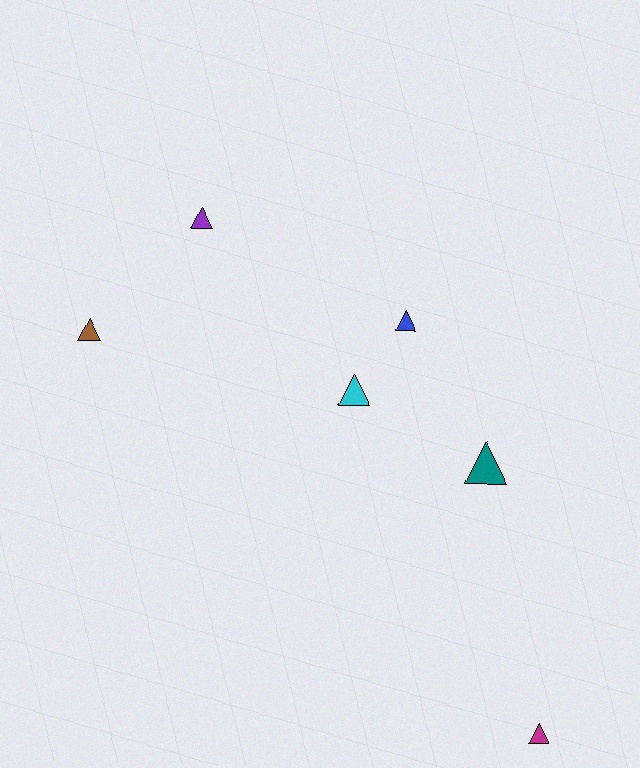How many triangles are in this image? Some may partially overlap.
There are 6 triangles.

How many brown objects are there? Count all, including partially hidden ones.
There is 1 brown object.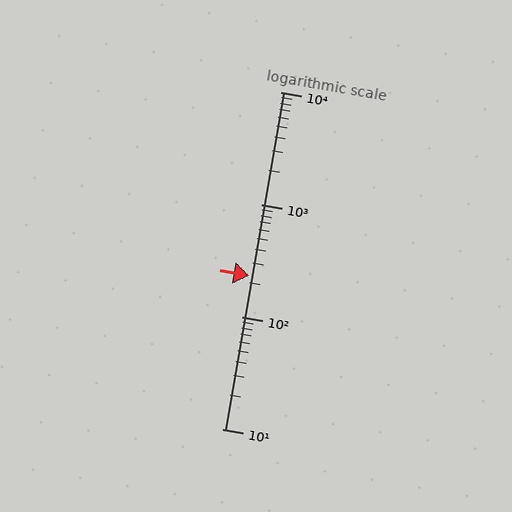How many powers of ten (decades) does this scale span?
The scale spans 3 decades, from 10 to 10000.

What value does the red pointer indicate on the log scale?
The pointer indicates approximately 230.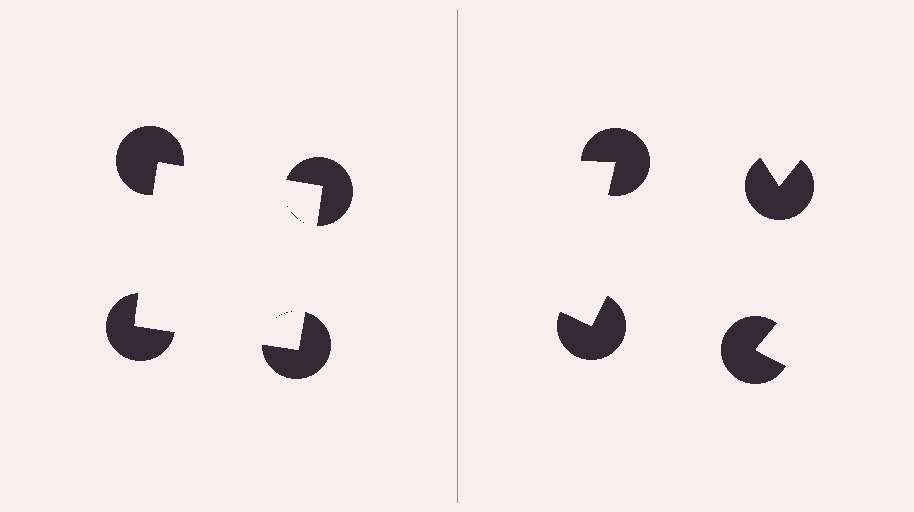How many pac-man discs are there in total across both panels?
8 — 4 on each side.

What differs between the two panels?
The pac-man discs are positioned identically on both sides; only the wedge orientations differ. On the left they align to a square; on the right they are misaligned.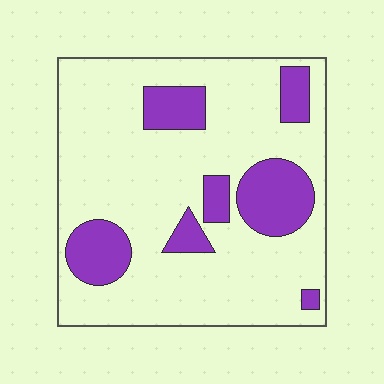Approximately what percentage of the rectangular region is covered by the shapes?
Approximately 20%.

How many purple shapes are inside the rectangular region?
7.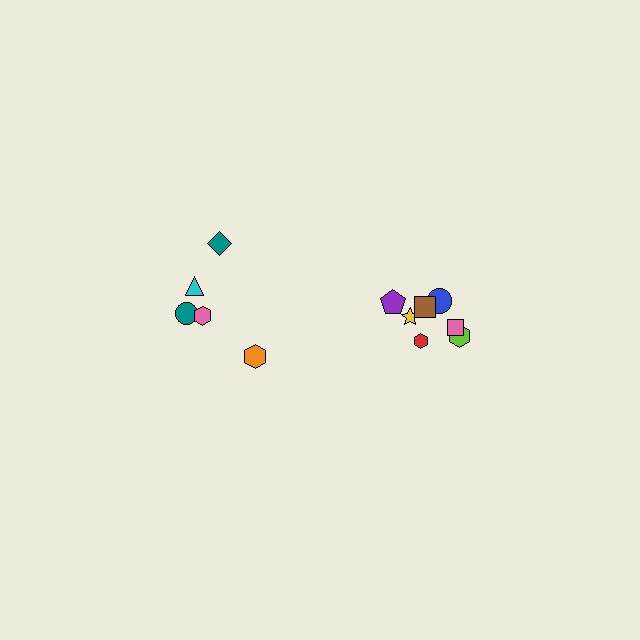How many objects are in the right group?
There are 7 objects.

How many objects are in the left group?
There are 5 objects.